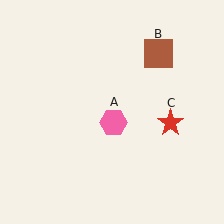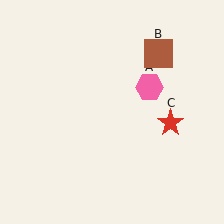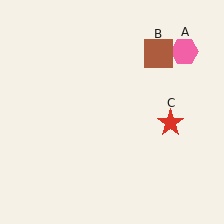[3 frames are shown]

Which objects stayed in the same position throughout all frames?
Brown square (object B) and red star (object C) remained stationary.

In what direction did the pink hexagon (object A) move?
The pink hexagon (object A) moved up and to the right.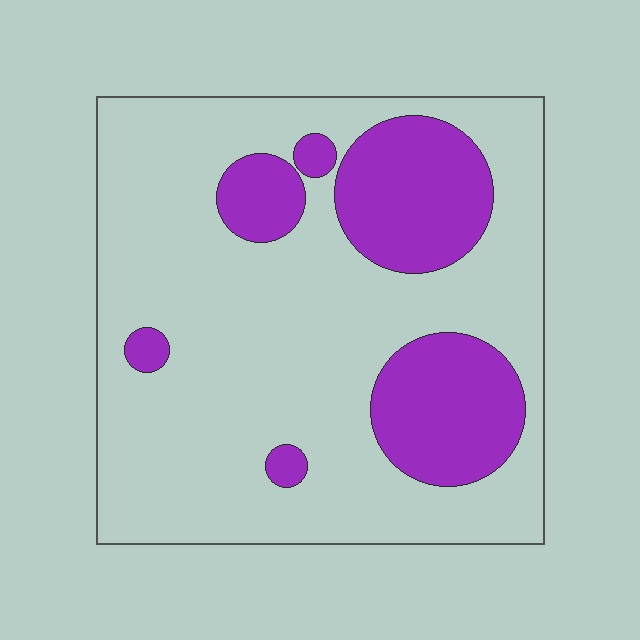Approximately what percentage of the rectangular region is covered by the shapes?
Approximately 25%.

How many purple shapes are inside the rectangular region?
6.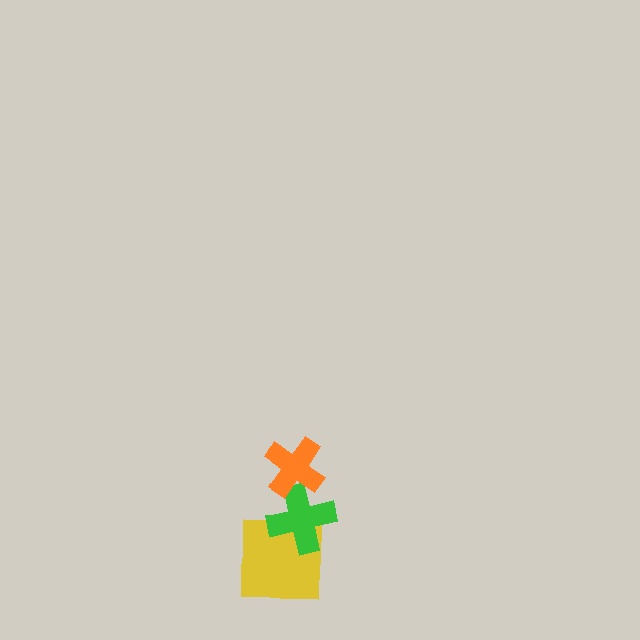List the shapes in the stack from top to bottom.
From top to bottom: the orange cross, the green cross, the yellow square.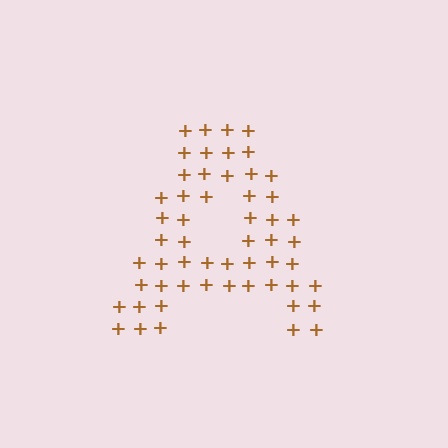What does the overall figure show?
The overall figure shows the letter A.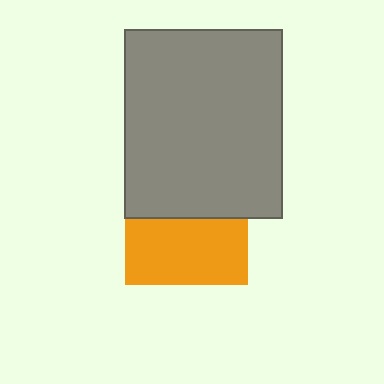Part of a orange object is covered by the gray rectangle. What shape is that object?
It is a square.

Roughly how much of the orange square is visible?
About half of it is visible (roughly 53%).